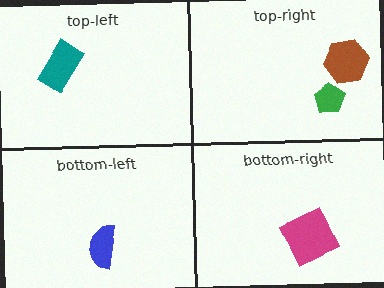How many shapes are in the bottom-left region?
1.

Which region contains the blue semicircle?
The bottom-left region.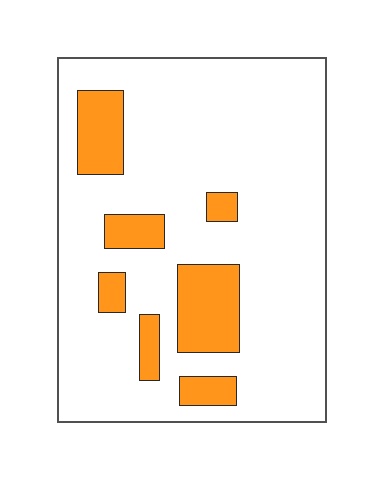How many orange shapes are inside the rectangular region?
7.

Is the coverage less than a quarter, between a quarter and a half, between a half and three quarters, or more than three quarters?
Less than a quarter.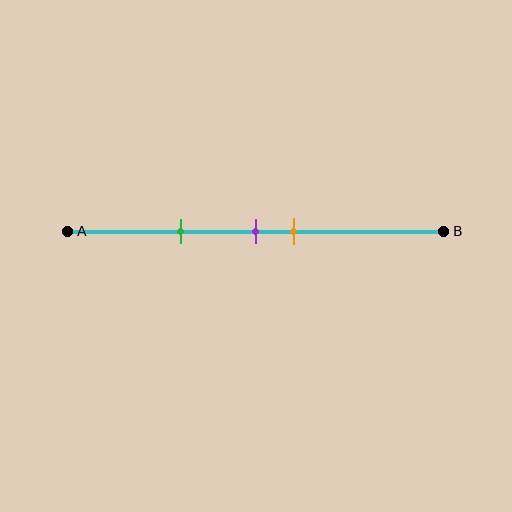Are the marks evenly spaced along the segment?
No, the marks are not evenly spaced.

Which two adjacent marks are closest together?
The purple and orange marks are the closest adjacent pair.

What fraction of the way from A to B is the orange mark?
The orange mark is approximately 60% (0.6) of the way from A to B.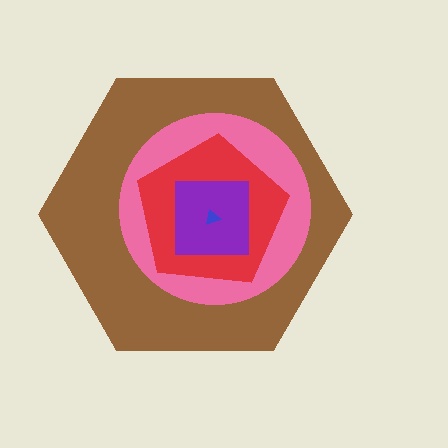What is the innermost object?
The blue triangle.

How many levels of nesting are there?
5.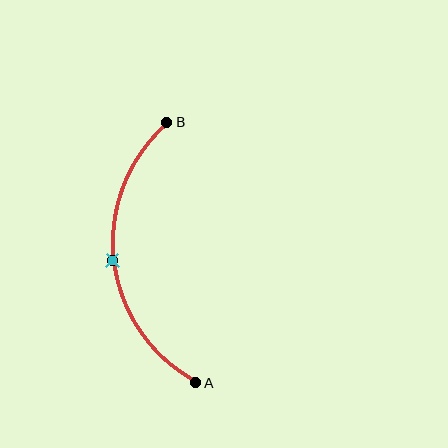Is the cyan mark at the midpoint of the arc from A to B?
Yes. The cyan mark lies on the arc at equal arc-length from both A and B — it is the arc midpoint.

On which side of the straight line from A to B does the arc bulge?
The arc bulges to the left of the straight line connecting A and B.